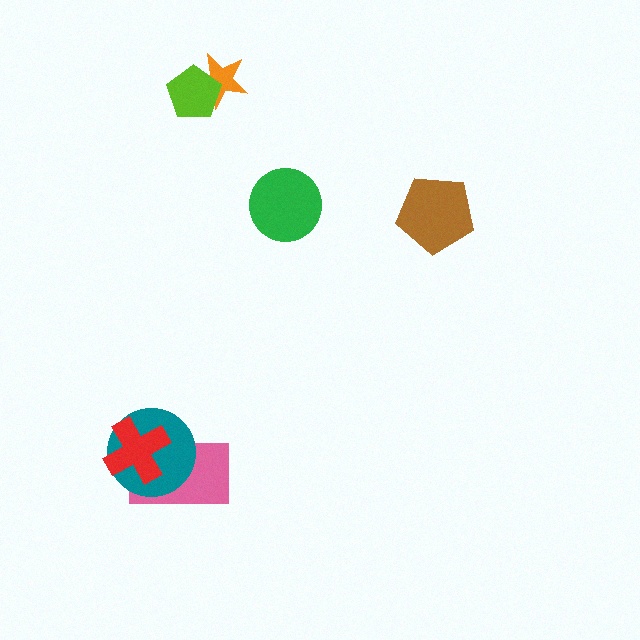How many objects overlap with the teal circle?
2 objects overlap with the teal circle.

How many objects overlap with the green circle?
0 objects overlap with the green circle.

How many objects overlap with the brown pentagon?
0 objects overlap with the brown pentagon.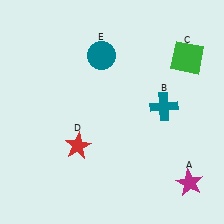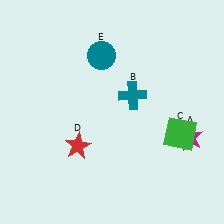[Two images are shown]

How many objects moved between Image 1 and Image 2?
3 objects moved between the two images.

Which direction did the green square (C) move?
The green square (C) moved down.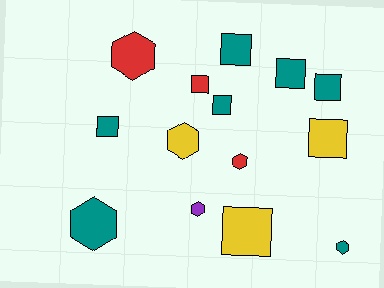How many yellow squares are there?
There are 2 yellow squares.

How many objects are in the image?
There are 14 objects.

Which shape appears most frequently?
Square, with 8 objects.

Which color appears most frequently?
Teal, with 7 objects.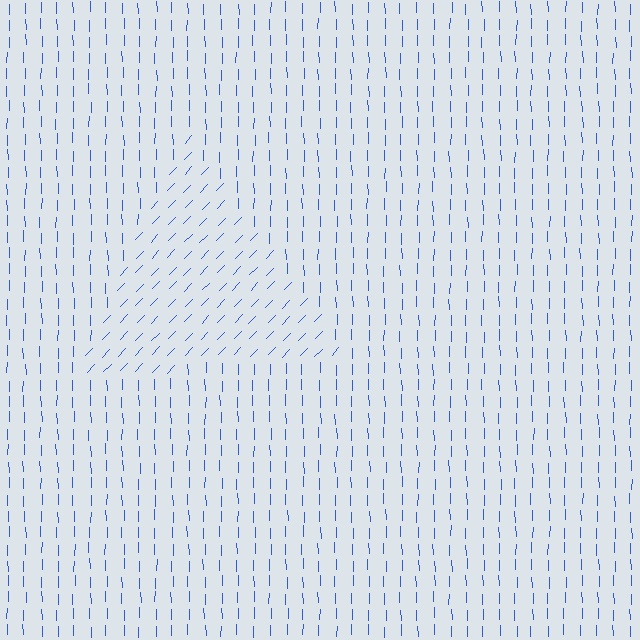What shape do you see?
I see a triangle.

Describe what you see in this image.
The image is filled with small blue line segments. A triangle region in the image has lines oriented differently from the surrounding lines, creating a visible texture boundary.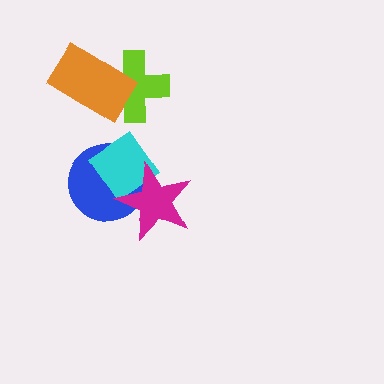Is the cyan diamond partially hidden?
Yes, it is partially covered by another shape.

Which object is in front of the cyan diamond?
The magenta star is in front of the cyan diamond.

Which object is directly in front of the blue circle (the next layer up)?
The cyan diamond is directly in front of the blue circle.